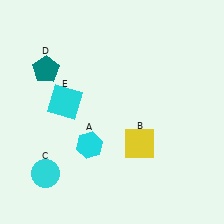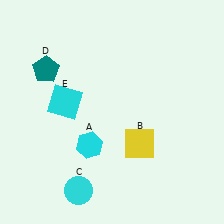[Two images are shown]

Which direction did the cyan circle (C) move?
The cyan circle (C) moved right.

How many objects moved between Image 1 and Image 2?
1 object moved between the two images.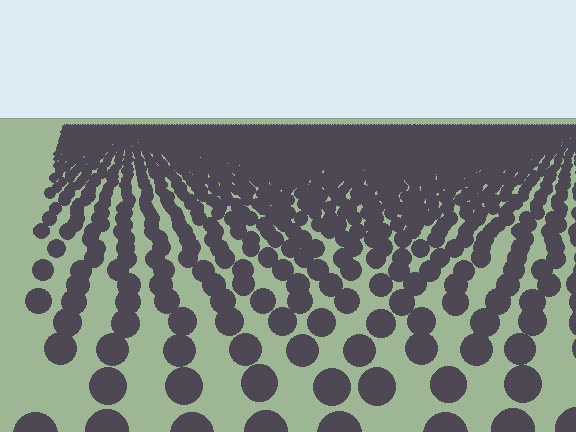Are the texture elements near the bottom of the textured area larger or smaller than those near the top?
Larger. Near the bottom, elements are closer to the viewer and appear at a bigger on-screen size.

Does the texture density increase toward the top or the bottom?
Density increases toward the top.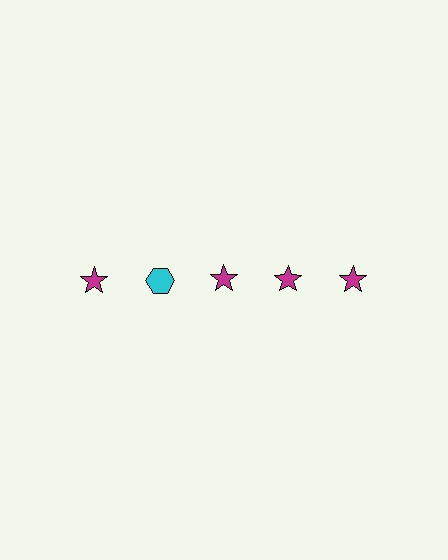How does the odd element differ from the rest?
It differs in both color (cyan instead of magenta) and shape (hexagon instead of star).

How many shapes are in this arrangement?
There are 5 shapes arranged in a grid pattern.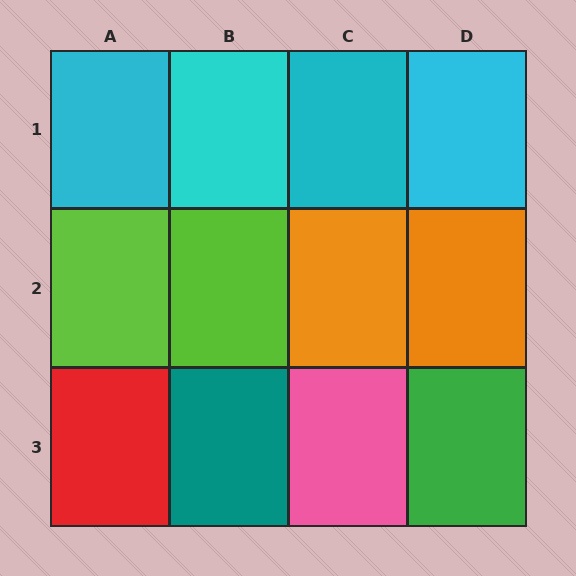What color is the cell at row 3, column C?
Pink.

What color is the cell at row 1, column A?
Cyan.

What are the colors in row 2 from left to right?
Lime, lime, orange, orange.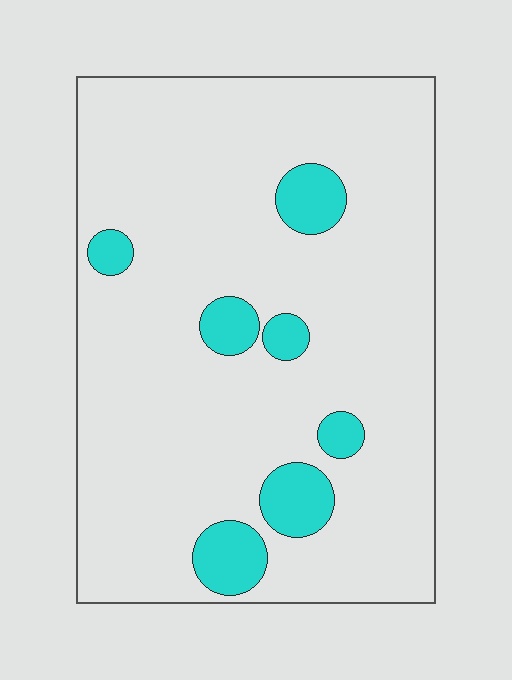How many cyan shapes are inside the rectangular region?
7.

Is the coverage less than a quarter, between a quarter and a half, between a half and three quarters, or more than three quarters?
Less than a quarter.